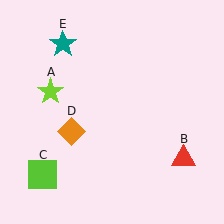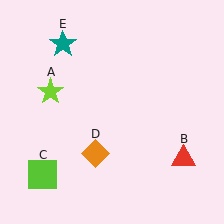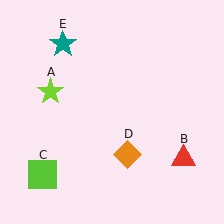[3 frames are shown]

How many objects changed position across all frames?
1 object changed position: orange diamond (object D).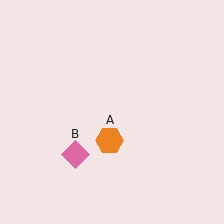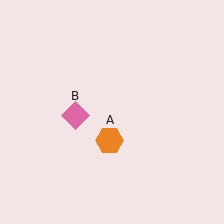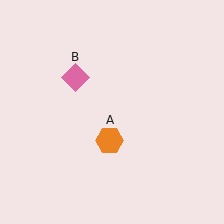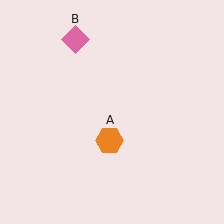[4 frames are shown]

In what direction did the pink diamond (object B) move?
The pink diamond (object B) moved up.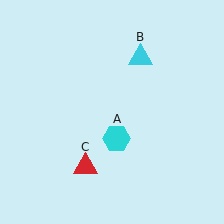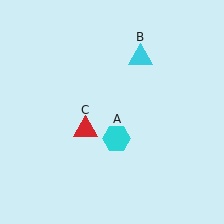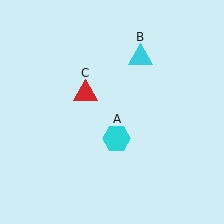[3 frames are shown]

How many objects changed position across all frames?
1 object changed position: red triangle (object C).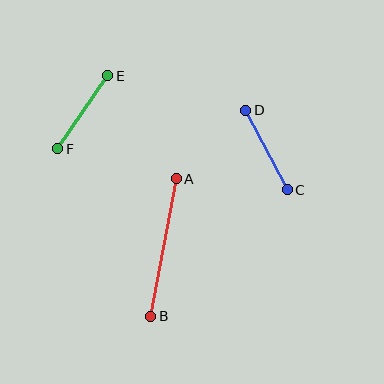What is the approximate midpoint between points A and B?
The midpoint is at approximately (163, 247) pixels.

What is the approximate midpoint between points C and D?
The midpoint is at approximately (266, 150) pixels.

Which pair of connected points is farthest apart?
Points A and B are farthest apart.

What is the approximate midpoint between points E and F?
The midpoint is at approximately (83, 112) pixels.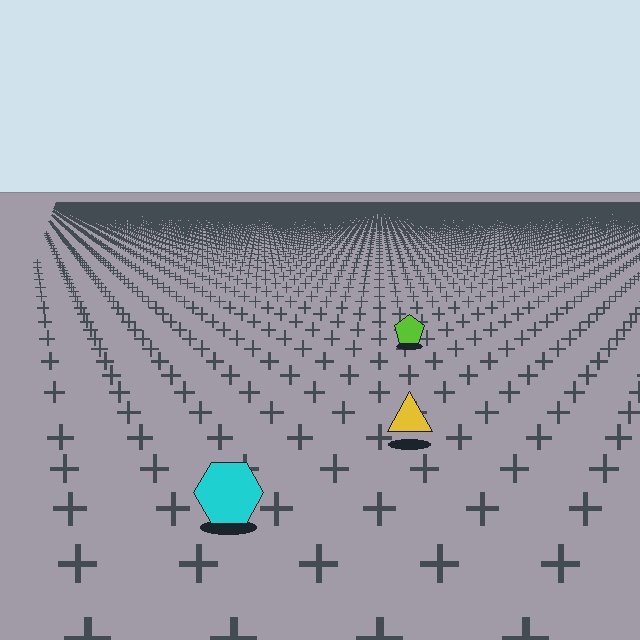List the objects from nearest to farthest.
From nearest to farthest: the cyan hexagon, the yellow triangle, the lime pentagon.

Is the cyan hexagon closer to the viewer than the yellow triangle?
Yes. The cyan hexagon is closer — you can tell from the texture gradient: the ground texture is coarser near it.